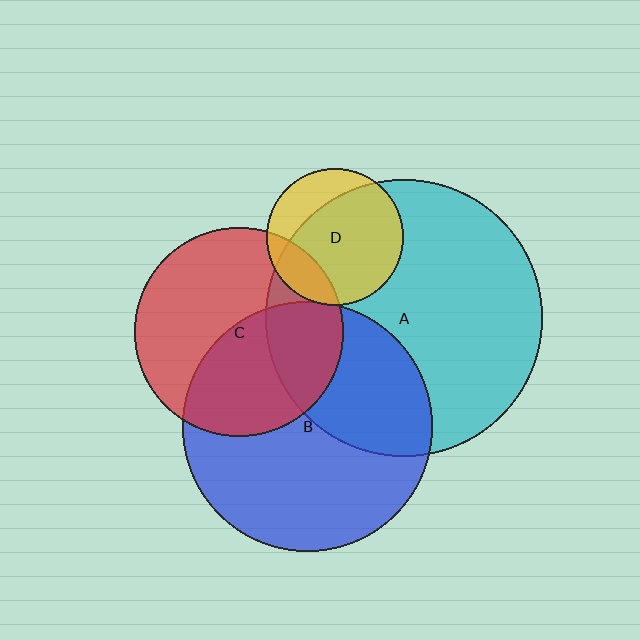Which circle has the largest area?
Circle A (cyan).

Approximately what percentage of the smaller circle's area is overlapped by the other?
Approximately 75%.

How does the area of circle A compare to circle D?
Approximately 4.1 times.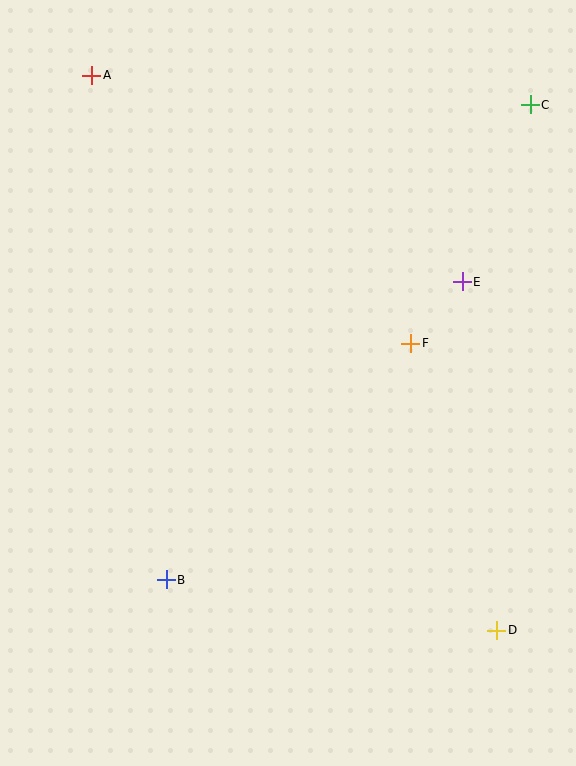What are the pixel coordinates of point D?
Point D is at (497, 630).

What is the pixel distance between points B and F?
The distance between B and F is 340 pixels.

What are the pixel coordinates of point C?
Point C is at (530, 105).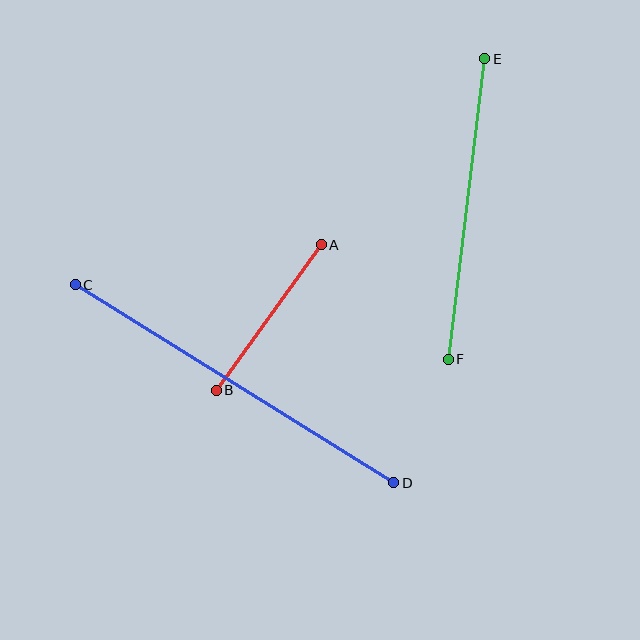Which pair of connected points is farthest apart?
Points C and D are farthest apart.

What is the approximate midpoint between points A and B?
The midpoint is at approximately (269, 318) pixels.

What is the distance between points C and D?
The distance is approximately 375 pixels.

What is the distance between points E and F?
The distance is approximately 303 pixels.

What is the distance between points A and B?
The distance is approximately 180 pixels.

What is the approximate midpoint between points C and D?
The midpoint is at approximately (235, 384) pixels.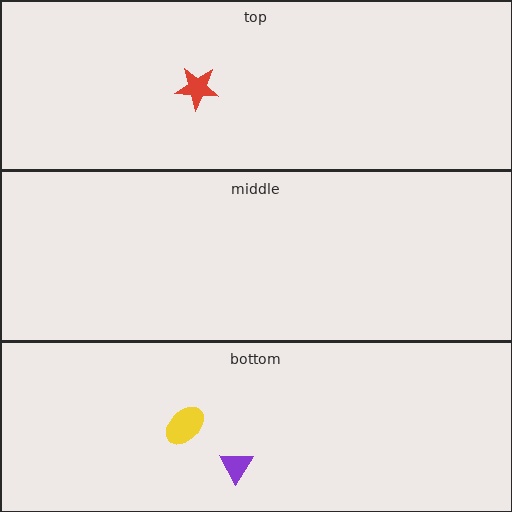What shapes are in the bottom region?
The yellow ellipse, the purple triangle.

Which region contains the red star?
The top region.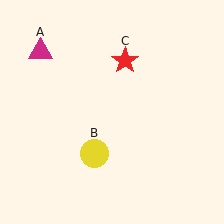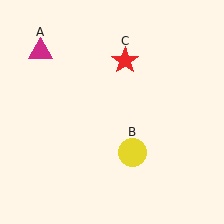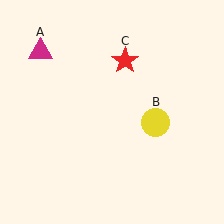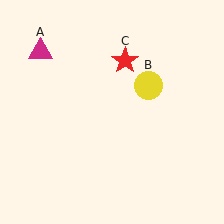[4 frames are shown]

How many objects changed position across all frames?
1 object changed position: yellow circle (object B).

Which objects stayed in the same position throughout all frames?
Magenta triangle (object A) and red star (object C) remained stationary.